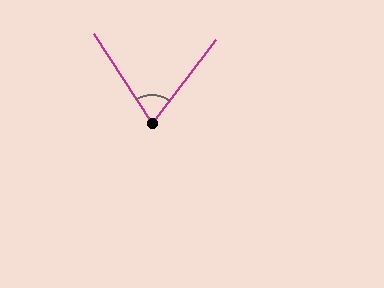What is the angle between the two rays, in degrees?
Approximately 70 degrees.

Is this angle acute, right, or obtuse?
It is acute.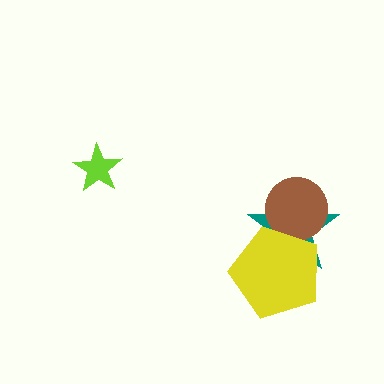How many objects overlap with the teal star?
2 objects overlap with the teal star.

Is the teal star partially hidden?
Yes, it is partially covered by another shape.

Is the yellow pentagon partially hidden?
No, no other shape covers it.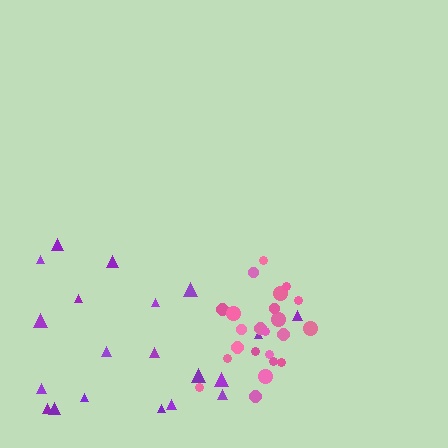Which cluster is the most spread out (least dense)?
Purple.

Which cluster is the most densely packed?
Pink.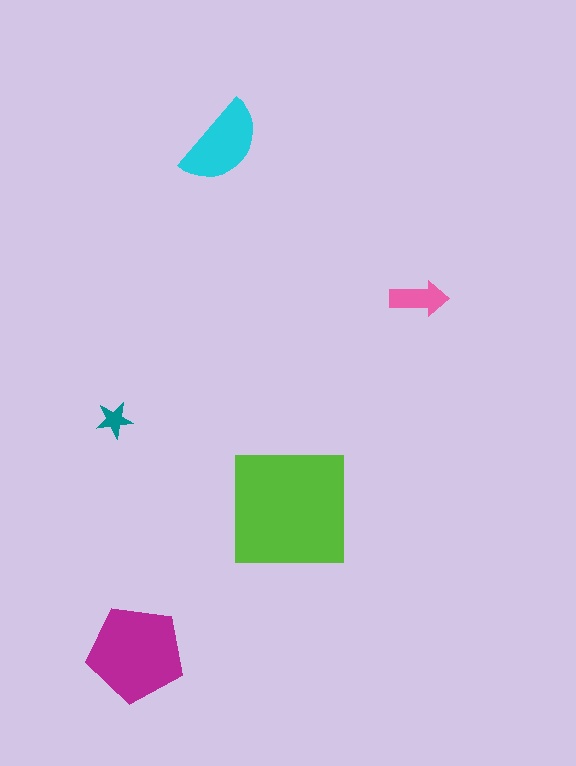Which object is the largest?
The lime square.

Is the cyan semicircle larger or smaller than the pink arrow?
Larger.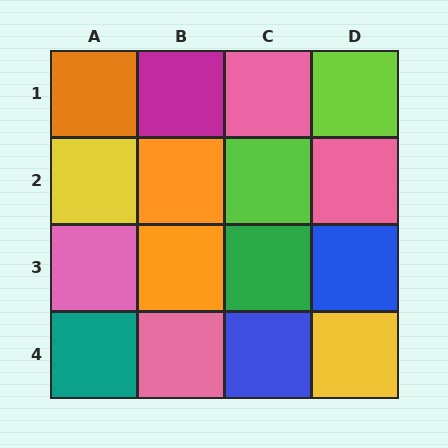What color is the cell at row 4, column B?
Pink.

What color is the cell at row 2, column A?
Yellow.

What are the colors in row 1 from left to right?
Orange, magenta, pink, lime.